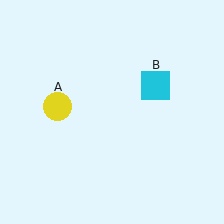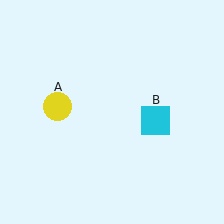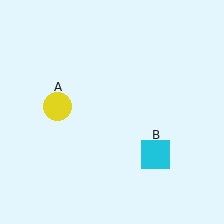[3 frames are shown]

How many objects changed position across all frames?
1 object changed position: cyan square (object B).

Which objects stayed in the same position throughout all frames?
Yellow circle (object A) remained stationary.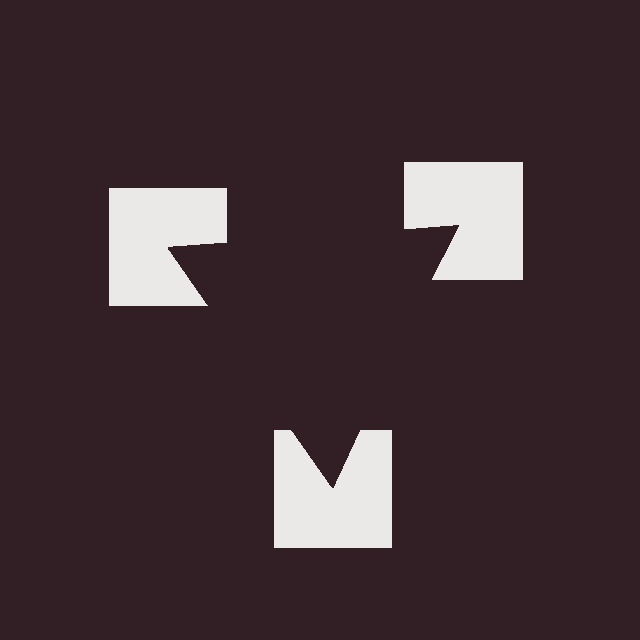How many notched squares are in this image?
There are 3 — one at each vertex of the illusory triangle.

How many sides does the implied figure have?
3 sides.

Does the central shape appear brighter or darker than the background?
It typically appears slightly darker than the background, even though no actual brightness change is drawn.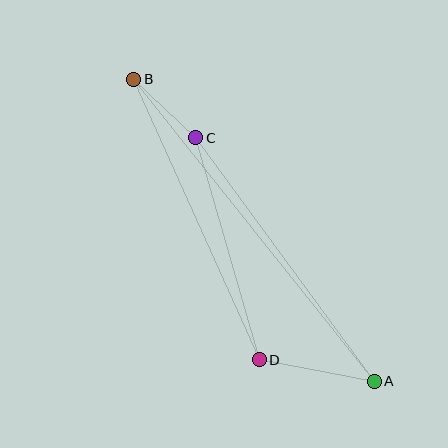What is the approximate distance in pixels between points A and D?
The distance between A and D is approximately 117 pixels.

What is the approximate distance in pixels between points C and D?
The distance between C and D is approximately 231 pixels.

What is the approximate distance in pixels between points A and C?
The distance between A and C is approximately 302 pixels.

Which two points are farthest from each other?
Points A and B are farthest from each other.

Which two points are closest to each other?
Points B and C are closest to each other.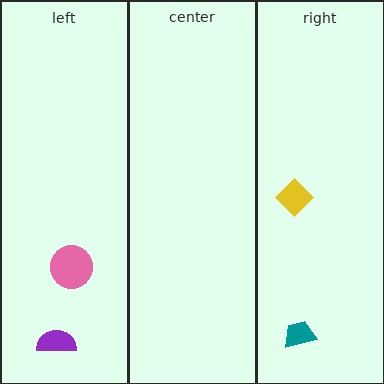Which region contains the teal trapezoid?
The right region.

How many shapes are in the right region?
2.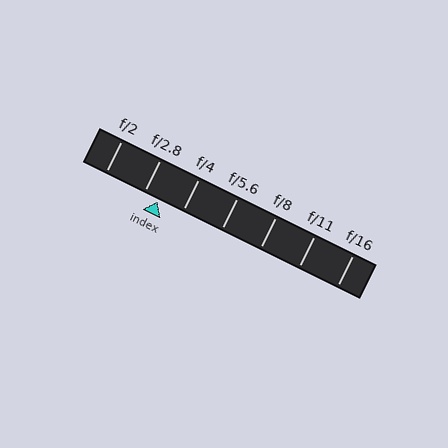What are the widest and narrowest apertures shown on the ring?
The widest aperture shown is f/2 and the narrowest is f/16.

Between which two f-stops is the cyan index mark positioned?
The index mark is between f/2.8 and f/4.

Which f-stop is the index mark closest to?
The index mark is closest to f/2.8.